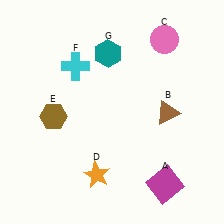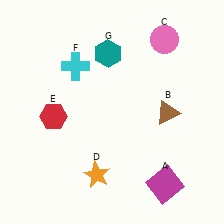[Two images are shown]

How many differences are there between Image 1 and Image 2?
There is 1 difference between the two images.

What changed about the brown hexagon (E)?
In Image 1, E is brown. In Image 2, it changed to red.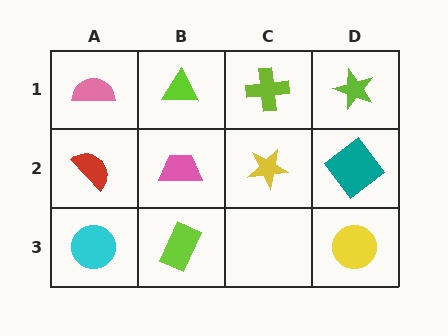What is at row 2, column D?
A teal diamond.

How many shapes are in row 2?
4 shapes.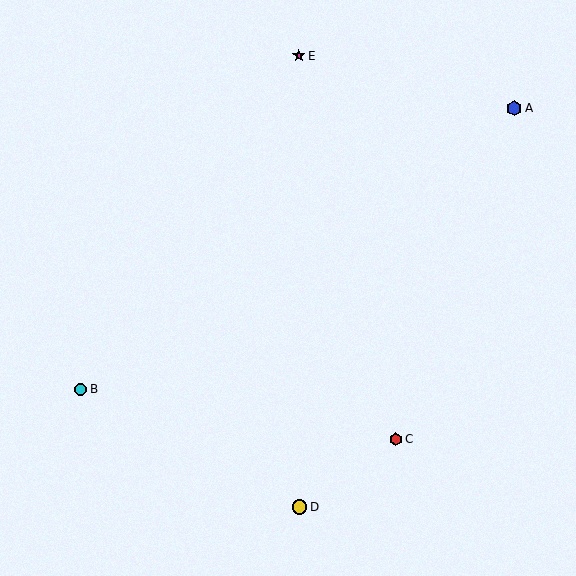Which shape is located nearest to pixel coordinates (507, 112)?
The blue hexagon (labeled A) at (514, 108) is nearest to that location.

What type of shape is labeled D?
Shape D is a yellow circle.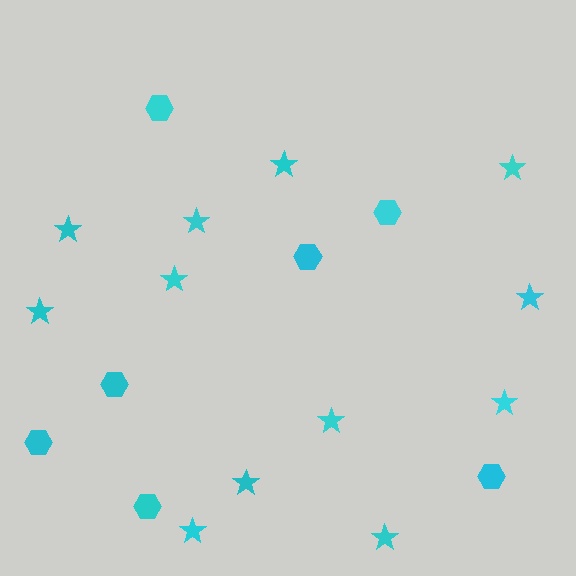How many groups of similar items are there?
There are 2 groups: one group of stars (12) and one group of hexagons (7).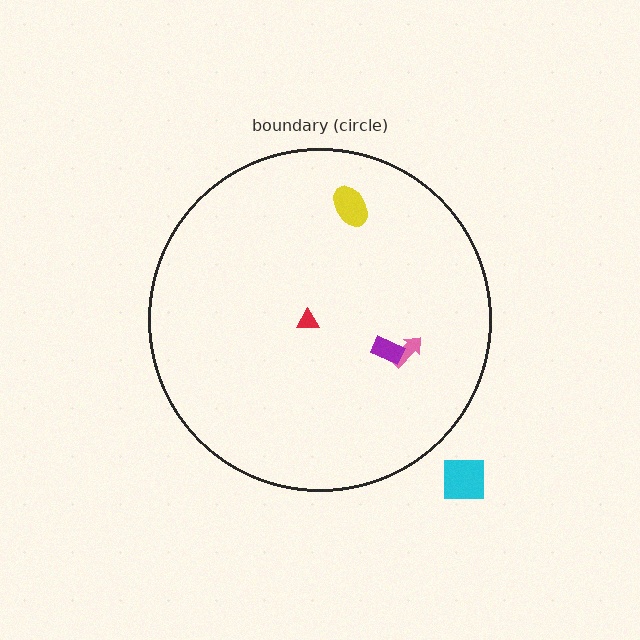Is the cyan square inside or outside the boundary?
Outside.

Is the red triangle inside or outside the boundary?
Inside.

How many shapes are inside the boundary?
4 inside, 1 outside.